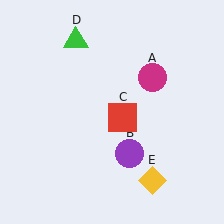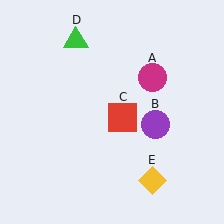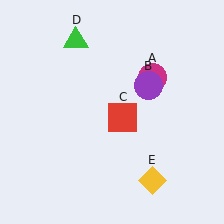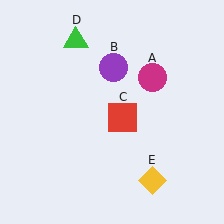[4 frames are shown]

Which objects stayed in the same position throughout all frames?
Magenta circle (object A) and red square (object C) and green triangle (object D) and yellow diamond (object E) remained stationary.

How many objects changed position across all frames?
1 object changed position: purple circle (object B).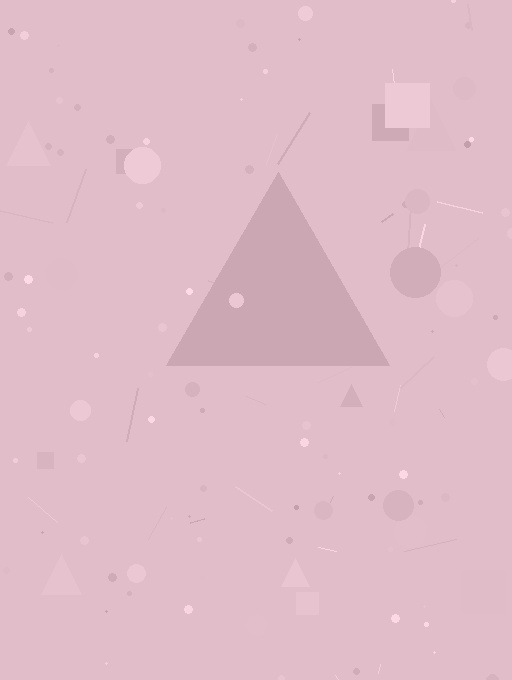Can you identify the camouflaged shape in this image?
The camouflaged shape is a triangle.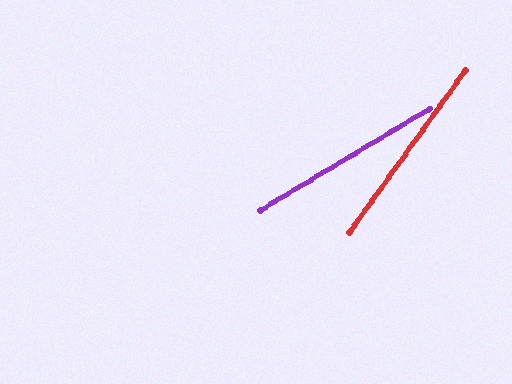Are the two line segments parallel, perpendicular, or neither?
Neither parallel nor perpendicular — they differ by about 23°.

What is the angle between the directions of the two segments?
Approximately 23 degrees.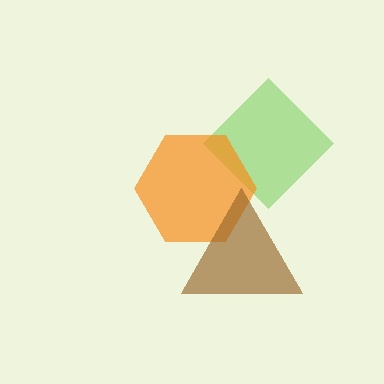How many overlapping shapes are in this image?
There are 3 overlapping shapes in the image.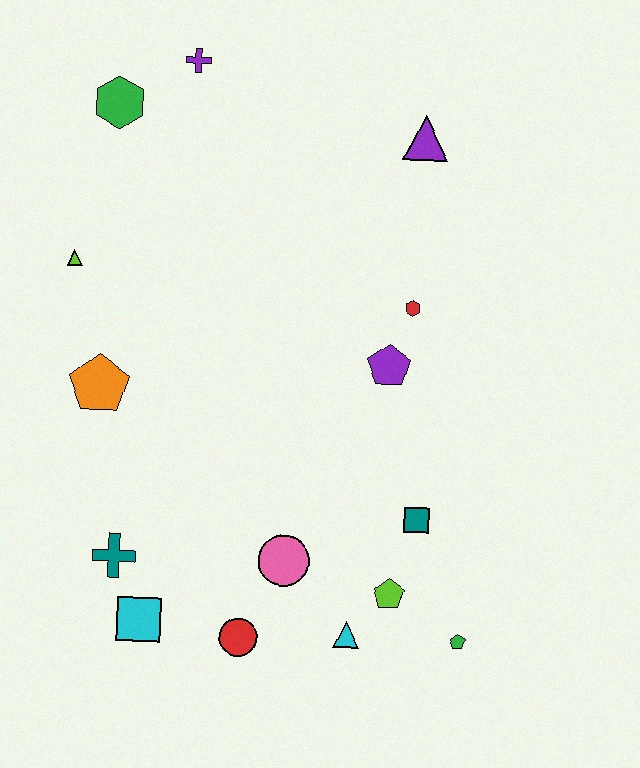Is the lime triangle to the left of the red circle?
Yes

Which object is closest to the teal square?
The lime pentagon is closest to the teal square.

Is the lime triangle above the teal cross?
Yes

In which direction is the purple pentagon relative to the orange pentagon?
The purple pentagon is to the right of the orange pentagon.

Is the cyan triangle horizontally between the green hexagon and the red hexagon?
Yes